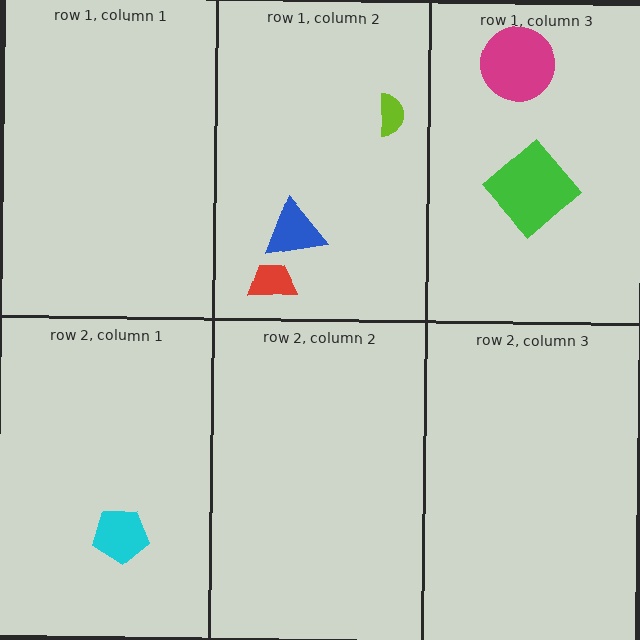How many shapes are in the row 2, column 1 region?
1.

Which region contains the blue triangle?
The row 1, column 2 region.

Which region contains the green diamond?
The row 1, column 3 region.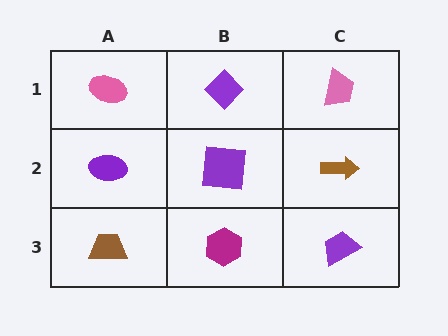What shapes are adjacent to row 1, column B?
A purple square (row 2, column B), a pink ellipse (row 1, column A), a pink trapezoid (row 1, column C).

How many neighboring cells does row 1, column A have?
2.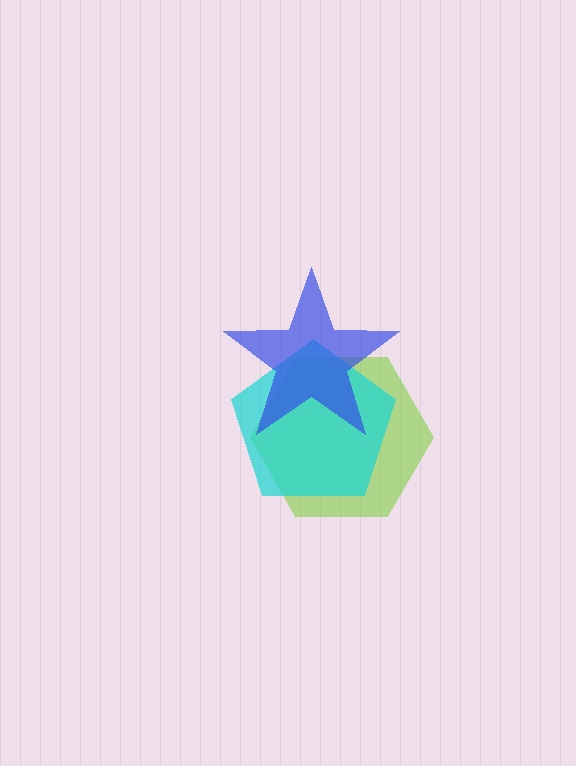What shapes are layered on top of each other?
The layered shapes are: a lime hexagon, a cyan pentagon, a blue star.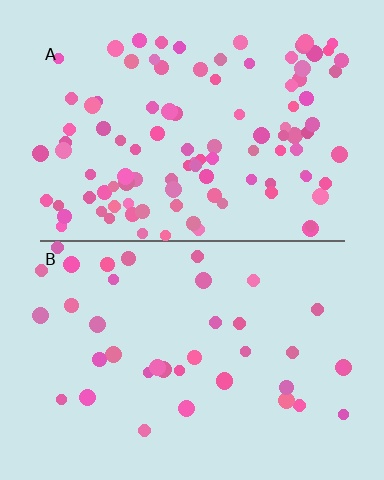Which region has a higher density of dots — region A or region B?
A (the top).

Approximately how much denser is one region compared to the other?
Approximately 2.6× — region A over region B.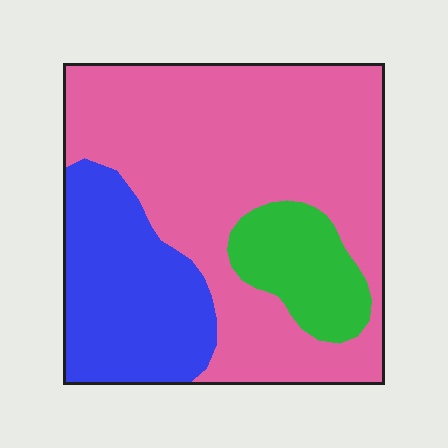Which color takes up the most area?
Pink, at roughly 60%.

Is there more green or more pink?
Pink.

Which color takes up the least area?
Green, at roughly 15%.